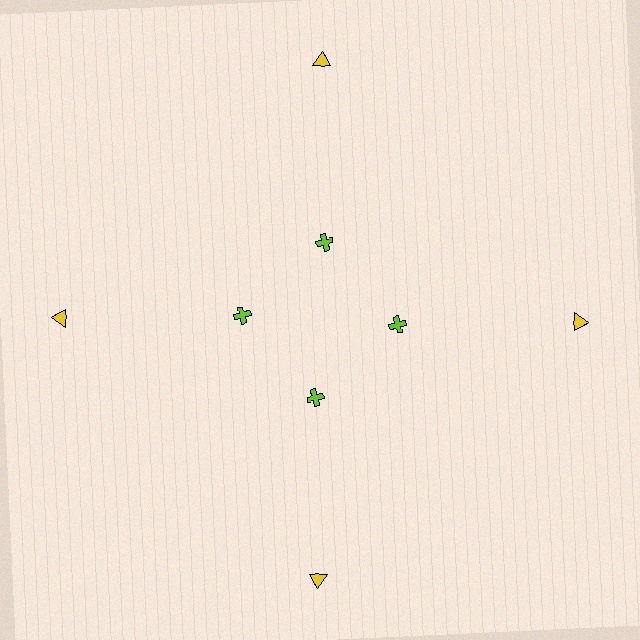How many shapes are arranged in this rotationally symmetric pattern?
There are 8 shapes, arranged in 4 groups of 2.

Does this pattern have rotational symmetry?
Yes, this pattern has 4-fold rotational symmetry. It looks the same after rotating 90 degrees around the center.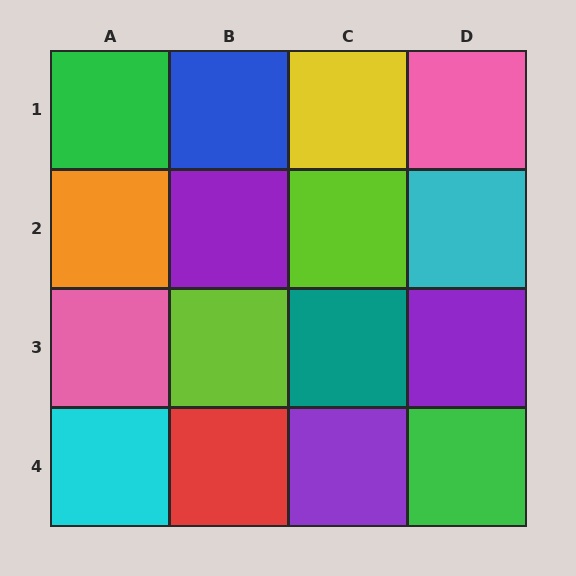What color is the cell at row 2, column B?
Purple.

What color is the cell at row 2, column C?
Lime.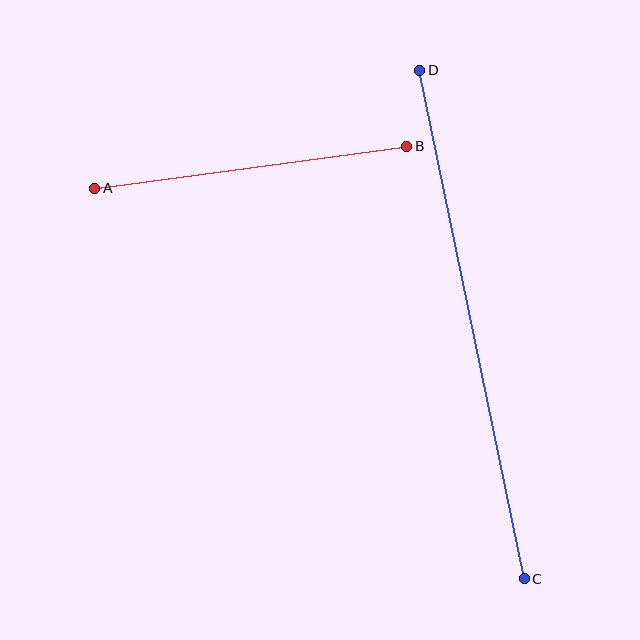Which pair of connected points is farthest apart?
Points C and D are farthest apart.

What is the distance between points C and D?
The distance is approximately 519 pixels.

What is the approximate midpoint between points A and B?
The midpoint is at approximately (251, 167) pixels.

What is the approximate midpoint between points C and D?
The midpoint is at approximately (472, 324) pixels.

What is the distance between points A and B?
The distance is approximately 315 pixels.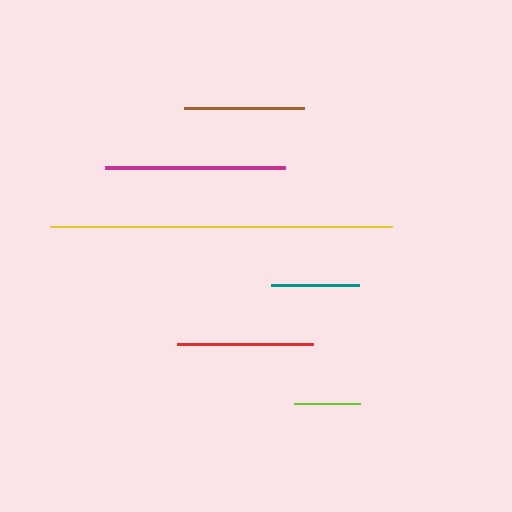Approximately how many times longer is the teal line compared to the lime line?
The teal line is approximately 1.3 times the length of the lime line.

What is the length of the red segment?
The red segment is approximately 136 pixels long.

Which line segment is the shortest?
The lime line is the shortest at approximately 66 pixels.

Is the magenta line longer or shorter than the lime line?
The magenta line is longer than the lime line.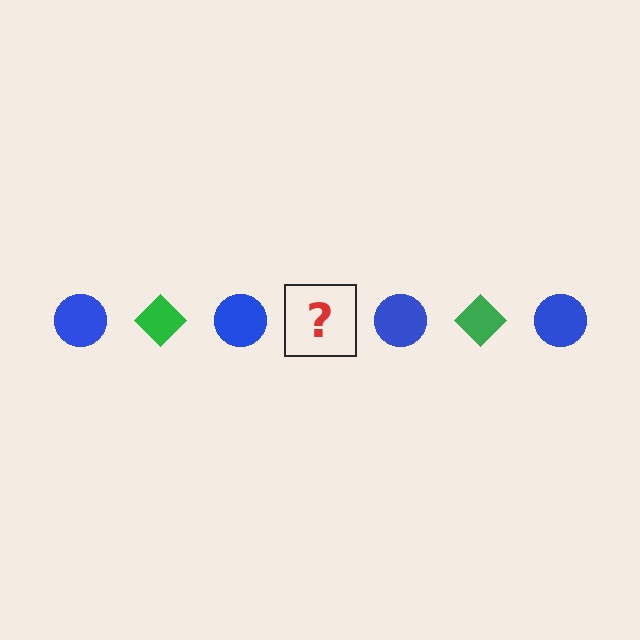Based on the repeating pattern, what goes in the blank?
The blank should be a green diamond.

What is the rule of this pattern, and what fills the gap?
The rule is that the pattern alternates between blue circle and green diamond. The gap should be filled with a green diamond.